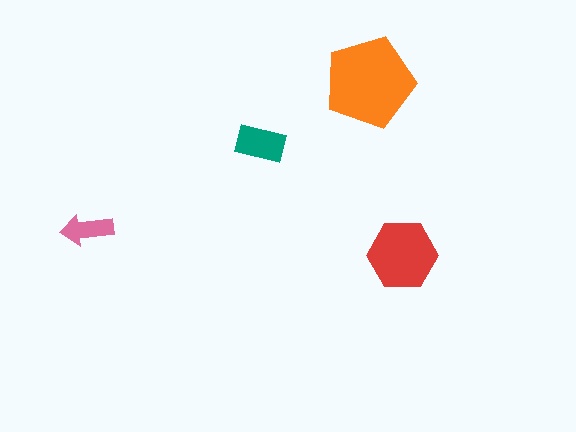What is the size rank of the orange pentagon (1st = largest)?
1st.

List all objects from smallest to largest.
The pink arrow, the teal rectangle, the red hexagon, the orange pentagon.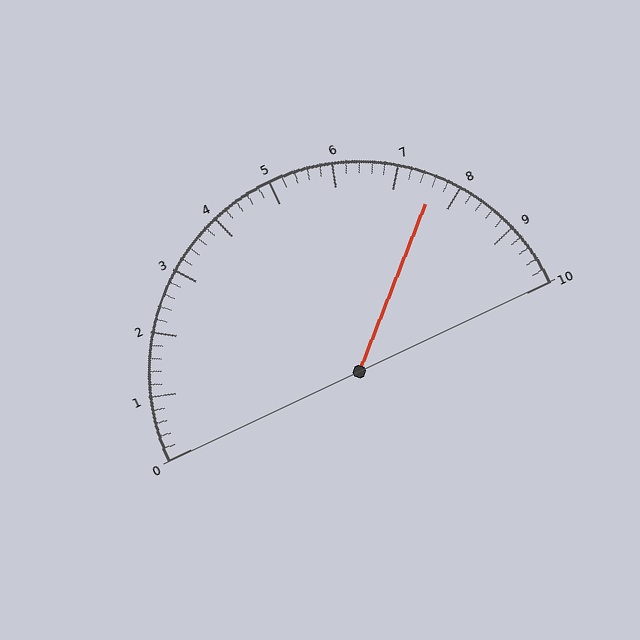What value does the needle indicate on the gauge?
The needle indicates approximately 7.6.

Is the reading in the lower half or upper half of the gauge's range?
The reading is in the upper half of the range (0 to 10).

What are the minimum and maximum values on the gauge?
The gauge ranges from 0 to 10.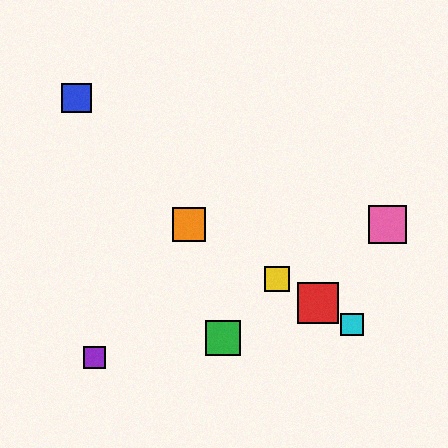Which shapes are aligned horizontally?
The orange square, the pink square are aligned horizontally.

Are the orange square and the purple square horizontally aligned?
No, the orange square is at y≈224 and the purple square is at y≈358.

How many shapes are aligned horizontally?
2 shapes (the orange square, the pink square) are aligned horizontally.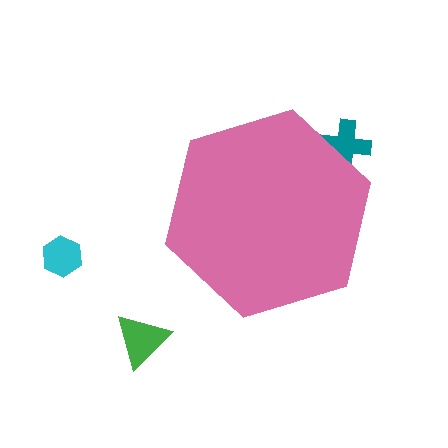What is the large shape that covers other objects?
A pink hexagon.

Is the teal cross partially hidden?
Yes, the teal cross is partially hidden behind the pink hexagon.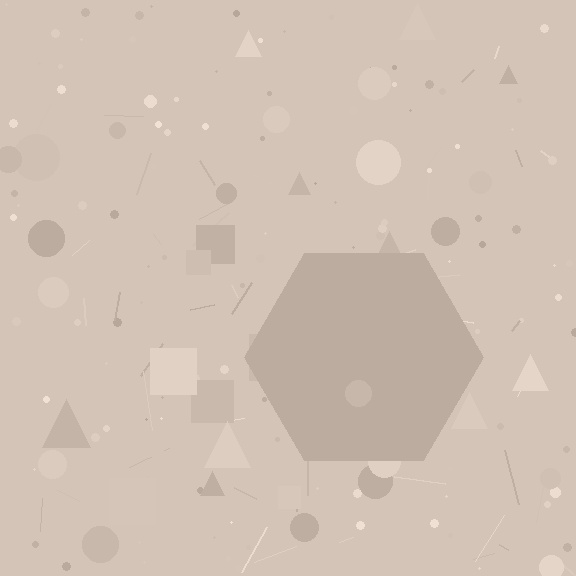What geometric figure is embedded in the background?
A hexagon is embedded in the background.